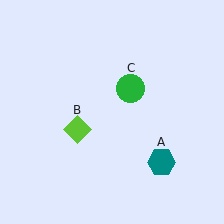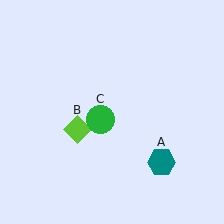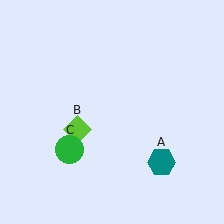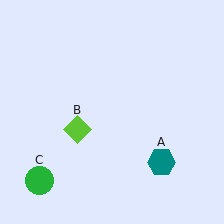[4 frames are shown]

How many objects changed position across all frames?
1 object changed position: green circle (object C).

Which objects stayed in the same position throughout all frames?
Teal hexagon (object A) and lime diamond (object B) remained stationary.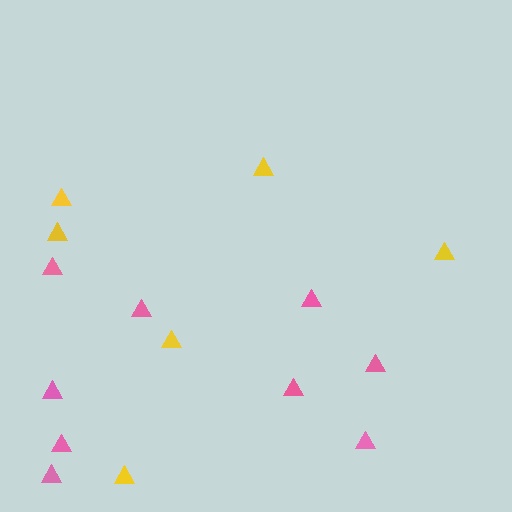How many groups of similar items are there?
There are 2 groups: one group of pink triangles (9) and one group of yellow triangles (6).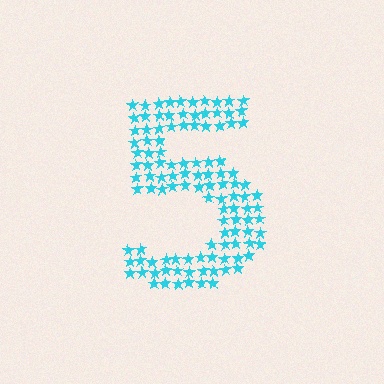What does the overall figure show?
The overall figure shows the digit 5.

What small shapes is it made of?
It is made of small stars.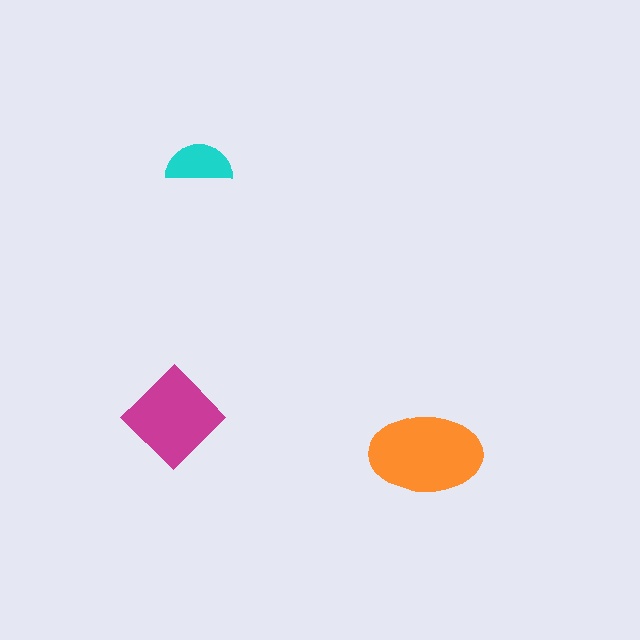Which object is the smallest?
The cyan semicircle.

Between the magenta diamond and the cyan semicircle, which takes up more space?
The magenta diamond.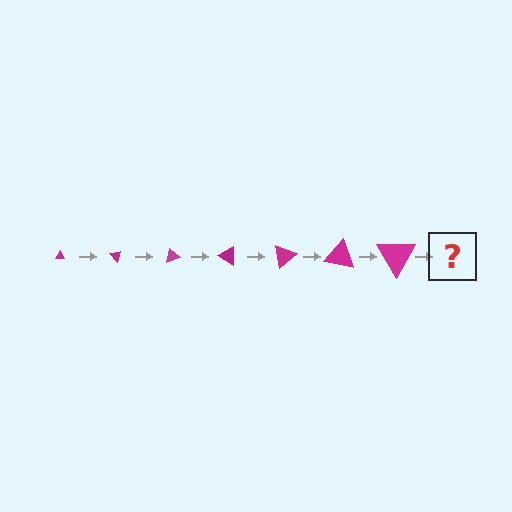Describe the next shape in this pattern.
It should be a triangle, larger than the previous one and rotated 350 degrees from the start.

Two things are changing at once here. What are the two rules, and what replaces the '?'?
The two rules are that the triangle grows larger each step and it rotates 50 degrees each step. The '?' should be a triangle, larger than the previous one and rotated 350 degrees from the start.